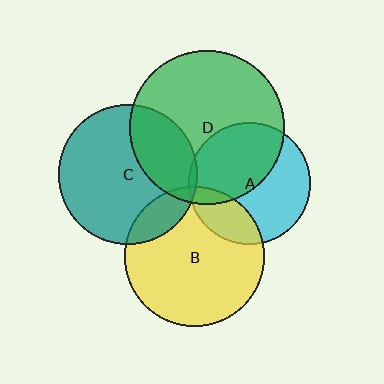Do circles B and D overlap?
Yes.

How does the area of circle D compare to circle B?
Approximately 1.2 times.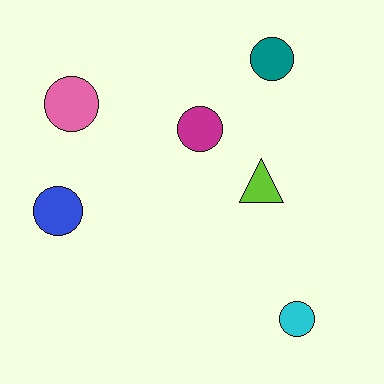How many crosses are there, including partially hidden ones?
There are no crosses.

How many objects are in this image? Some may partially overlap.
There are 6 objects.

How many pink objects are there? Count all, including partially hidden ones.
There is 1 pink object.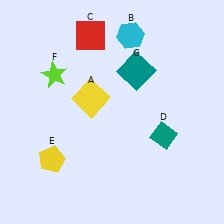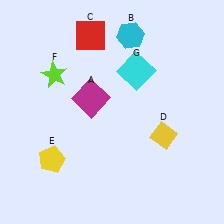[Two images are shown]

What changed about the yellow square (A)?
In Image 1, A is yellow. In Image 2, it changed to magenta.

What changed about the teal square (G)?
In Image 1, G is teal. In Image 2, it changed to cyan.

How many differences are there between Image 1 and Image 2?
There are 3 differences between the two images.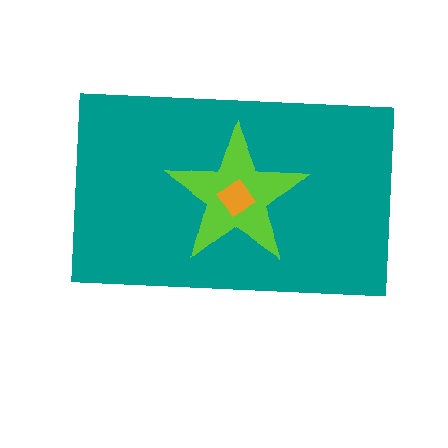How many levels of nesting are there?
3.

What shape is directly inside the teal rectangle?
The lime star.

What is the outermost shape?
The teal rectangle.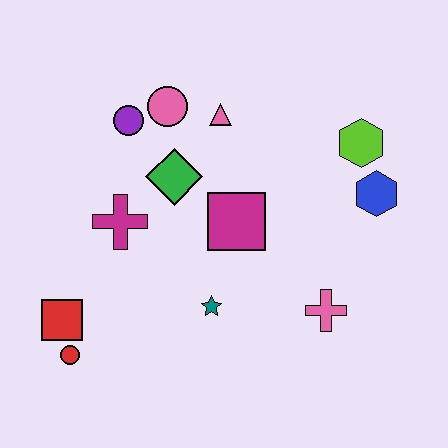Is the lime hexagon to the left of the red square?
No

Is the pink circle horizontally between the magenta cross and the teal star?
Yes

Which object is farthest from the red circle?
The lime hexagon is farthest from the red circle.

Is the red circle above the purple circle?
No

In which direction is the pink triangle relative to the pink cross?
The pink triangle is above the pink cross.